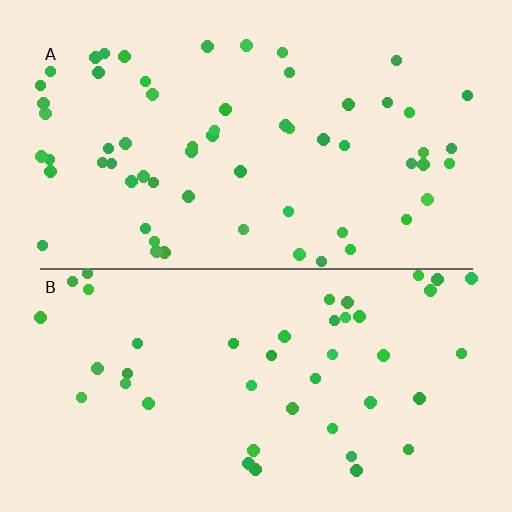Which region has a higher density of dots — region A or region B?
A (the top).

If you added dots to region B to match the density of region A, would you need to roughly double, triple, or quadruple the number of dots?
Approximately double.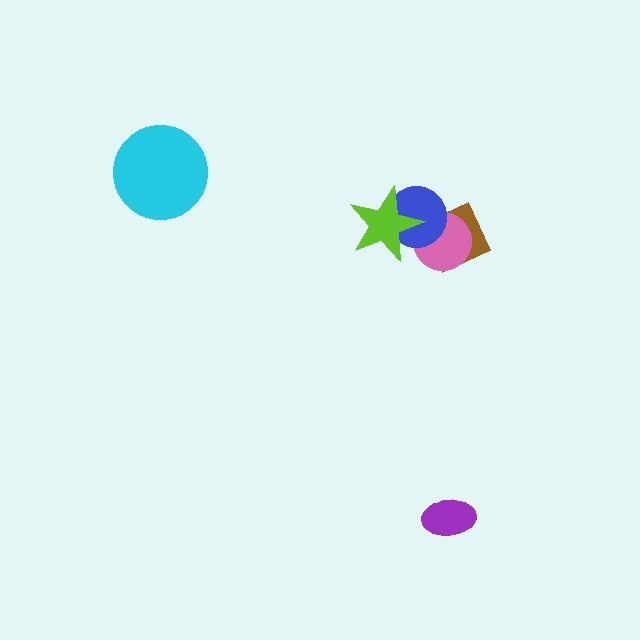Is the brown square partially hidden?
Yes, it is partially covered by another shape.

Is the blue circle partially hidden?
Yes, it is partially covered by another shape.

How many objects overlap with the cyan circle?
0 objects overlap with the cyan circle.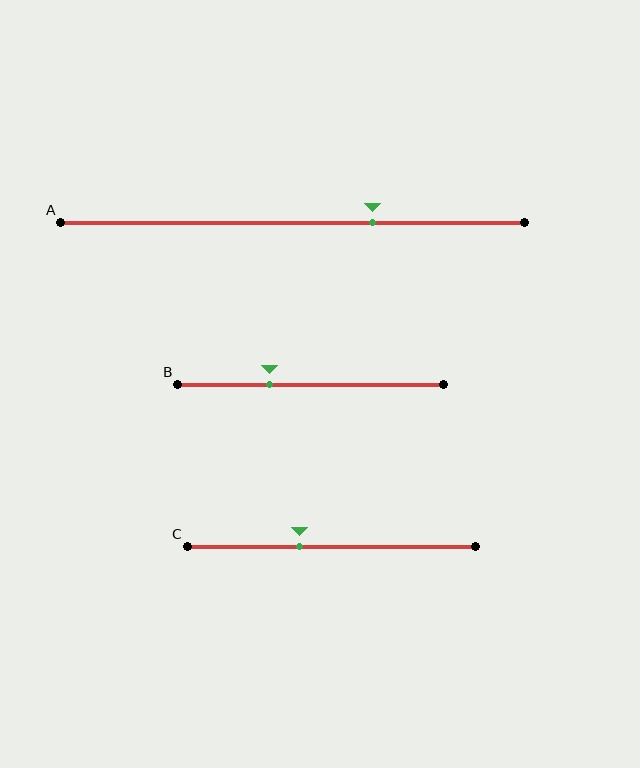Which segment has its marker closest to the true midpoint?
Segment C has its marker closest to the true midpoint.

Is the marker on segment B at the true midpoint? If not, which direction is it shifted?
No, the marker on segment B is shifted to the left by about 15% of the segment length.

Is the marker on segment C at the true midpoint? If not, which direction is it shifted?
No, the marker on segment C is shifted to the left by about 11% of the segment length.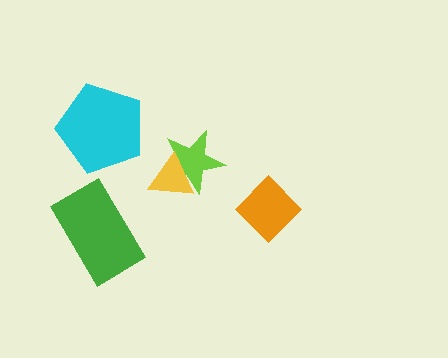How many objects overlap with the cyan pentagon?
0 objects overlap with the cyan pentagon.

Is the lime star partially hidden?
Yes, it is partially covered by another shape.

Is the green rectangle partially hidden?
No, no other shape covers it.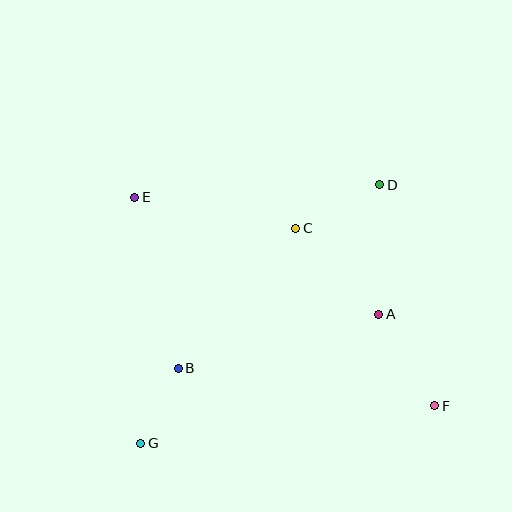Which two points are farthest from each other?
Points E and F are farthest from each other.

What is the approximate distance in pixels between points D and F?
The distance between D and F is approximately 228 pixels.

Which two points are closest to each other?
Points B and G are closest to each other.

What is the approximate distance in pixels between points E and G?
The distance between E and G is approximately 246 pixels.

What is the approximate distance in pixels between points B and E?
The distance between B and E is approximately 176 pixels.